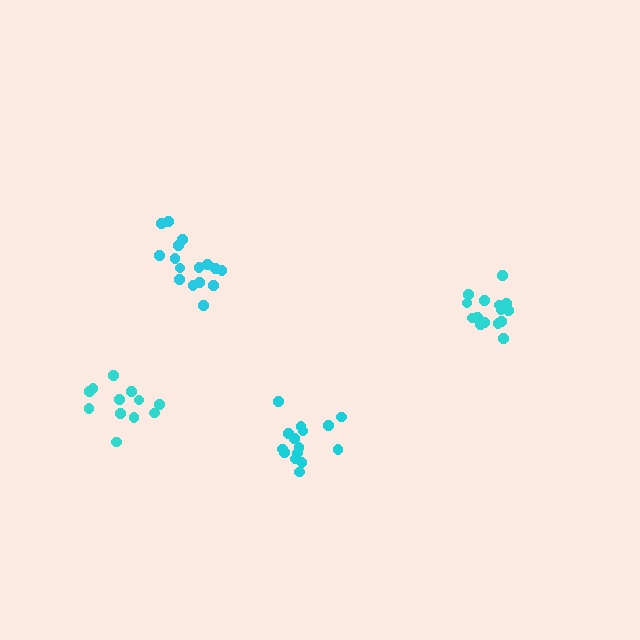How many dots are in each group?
Group 1: 15 dots, Group 2: 12 dots, Group 3: 15 dots, Group 4: 16 dots (58 total).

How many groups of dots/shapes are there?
There are 4 groups.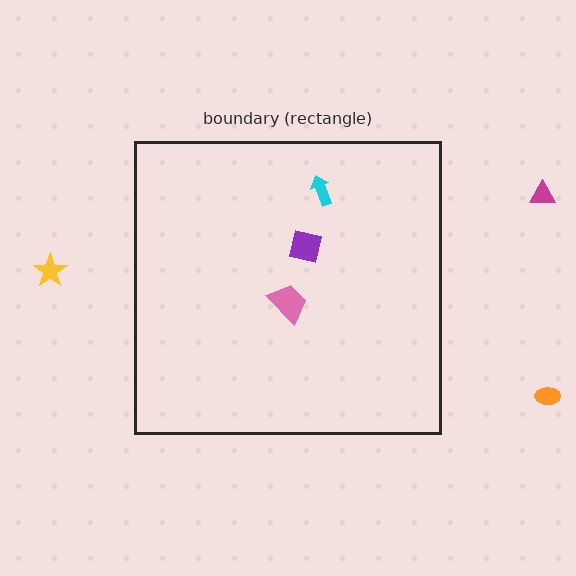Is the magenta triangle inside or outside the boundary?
Outside.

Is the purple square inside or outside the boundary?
Inside.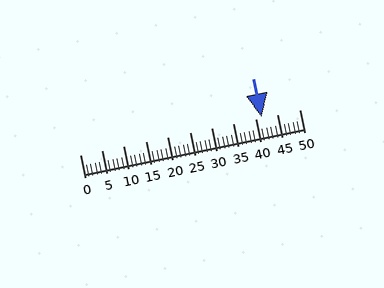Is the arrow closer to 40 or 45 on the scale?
The arrow is closer to 40.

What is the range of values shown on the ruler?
The ruler shows values from 0 to 50.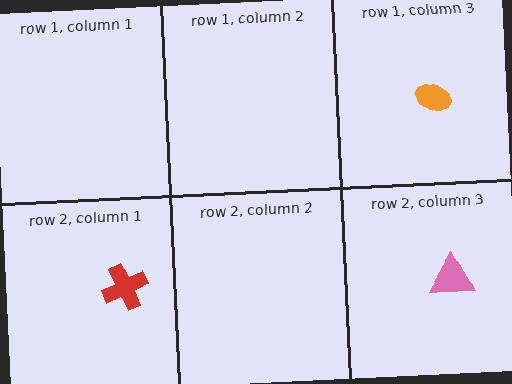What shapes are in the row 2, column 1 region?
The red cross.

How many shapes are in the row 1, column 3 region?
1.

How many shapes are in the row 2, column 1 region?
1.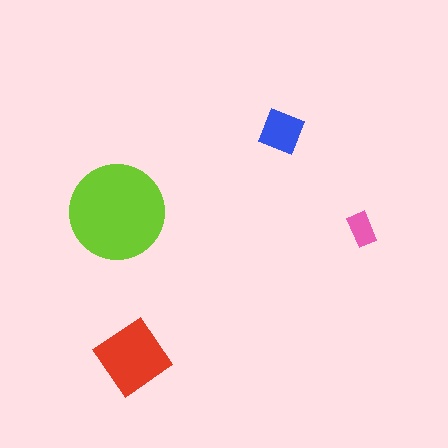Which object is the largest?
The lime circle.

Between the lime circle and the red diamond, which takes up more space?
The lime circle.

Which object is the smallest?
The pink rectangle.